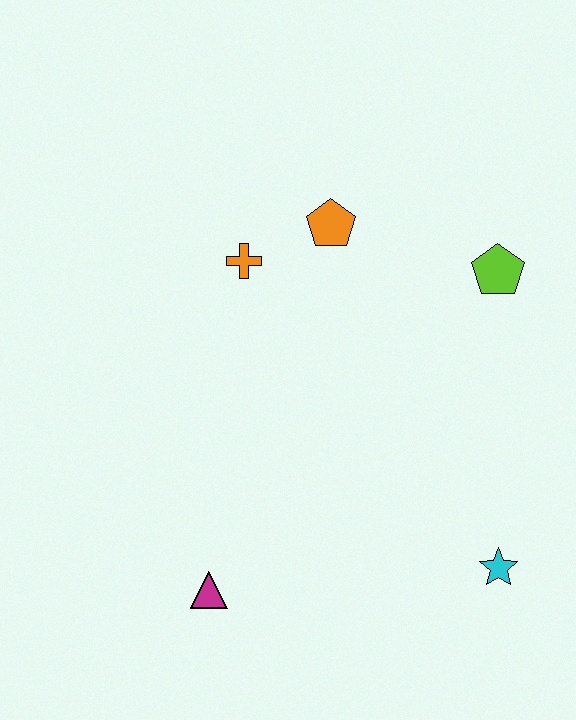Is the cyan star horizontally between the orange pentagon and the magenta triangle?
No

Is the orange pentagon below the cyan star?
No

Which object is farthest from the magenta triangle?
The lime pentagon is farthest from the magenta triangle.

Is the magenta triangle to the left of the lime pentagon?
Yes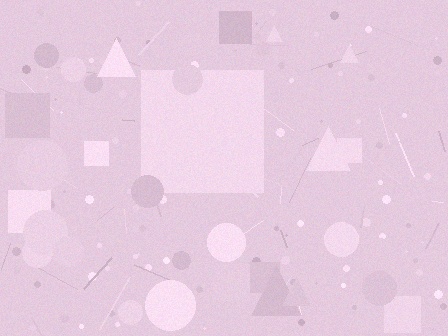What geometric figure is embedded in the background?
A square is embedded in the background.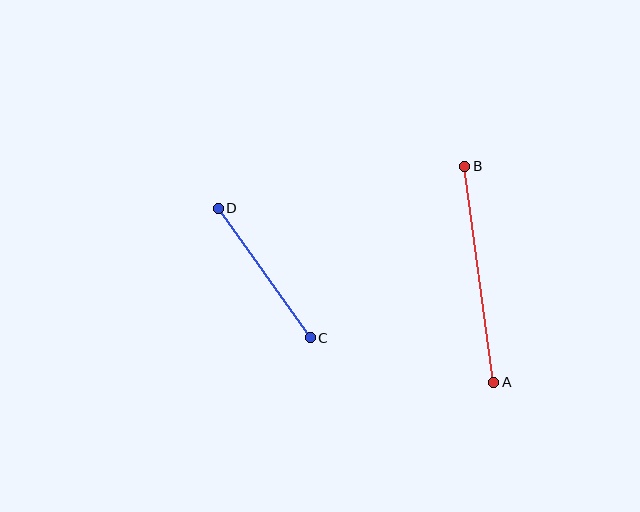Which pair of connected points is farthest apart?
Points A and B are farthest apart.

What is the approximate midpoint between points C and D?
The midpoint is at approximately (264, 273) pixels.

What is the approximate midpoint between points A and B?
The midpoint is at approximately (479, 274) pixels.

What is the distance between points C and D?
The distance is approximately 159 pixels.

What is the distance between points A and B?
The distance is approximately 218 pixels.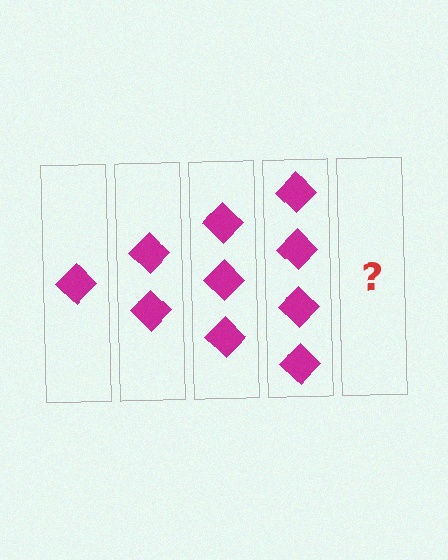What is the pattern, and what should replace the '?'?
The pattern is that each step adds one more diamond. The '?' should be 5 diamonds.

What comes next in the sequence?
The next element should be 5 diamonds.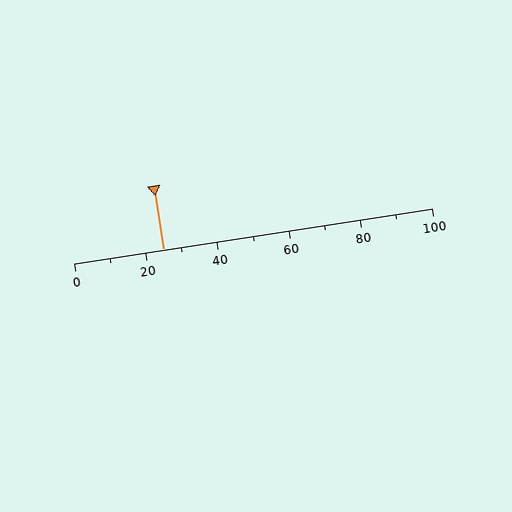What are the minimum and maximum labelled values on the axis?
The axis runs from 0 to 100.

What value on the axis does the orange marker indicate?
The marker indicates approximately 25.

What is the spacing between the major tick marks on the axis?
The major ticks are spaced 20 apart.